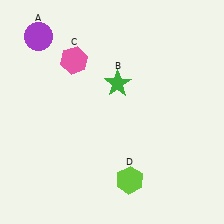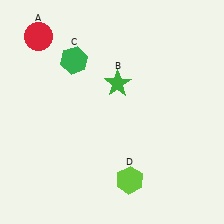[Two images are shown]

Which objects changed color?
A changed from purple to red. C changed from pink to green.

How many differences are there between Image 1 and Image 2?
There are 2 differences between the two images.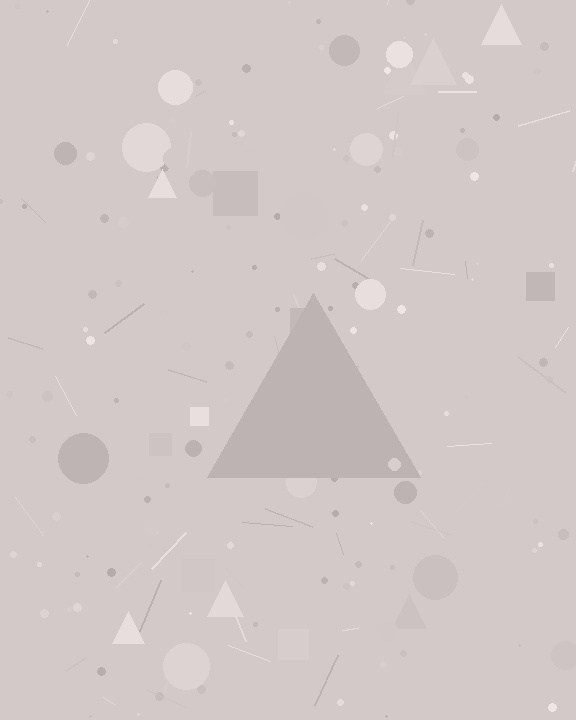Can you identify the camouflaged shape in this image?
The camouflaged shape is a triangle.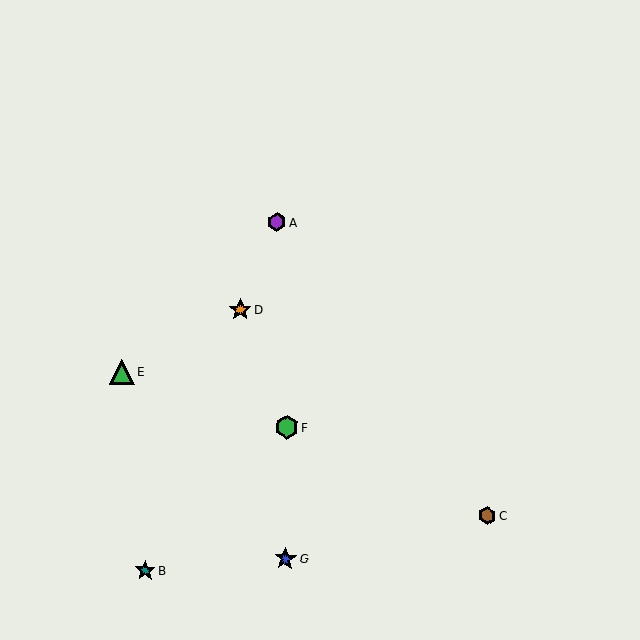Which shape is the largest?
The green triangle (labeled E) is the largest.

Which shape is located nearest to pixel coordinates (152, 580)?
The teal star (labeled B) at (146, 571) is nearest to that location.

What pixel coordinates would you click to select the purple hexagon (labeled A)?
Click at (277, 222) to select the purple hexagon A.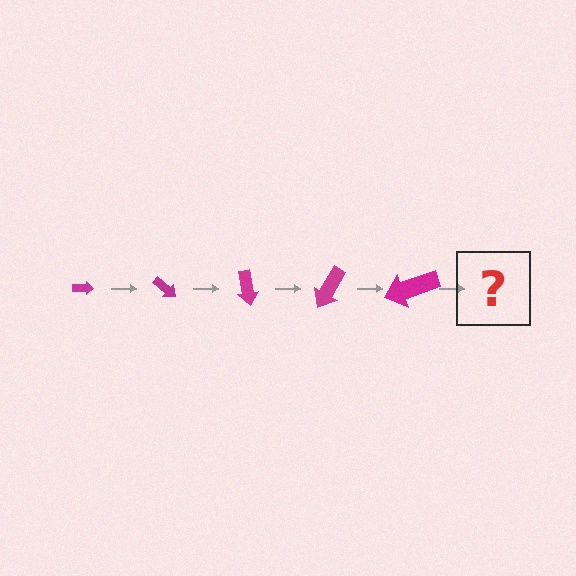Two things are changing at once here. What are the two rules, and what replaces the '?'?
The two rules are that the arrow grows larger each step and it rotates 40 degrees each step. The '?' should be an arrow, larger than the previous one and rotated 200 degrees from the start.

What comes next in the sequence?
The next element should be an arrow, larger than the previous one and rotated 200 degrees from the start.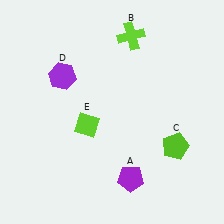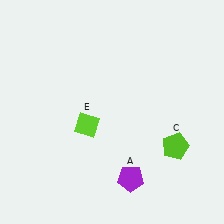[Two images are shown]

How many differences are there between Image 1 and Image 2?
There are 2 differences between the two images.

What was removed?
The purple hexagon (D), the lime cross (B) were removed in Image 2.